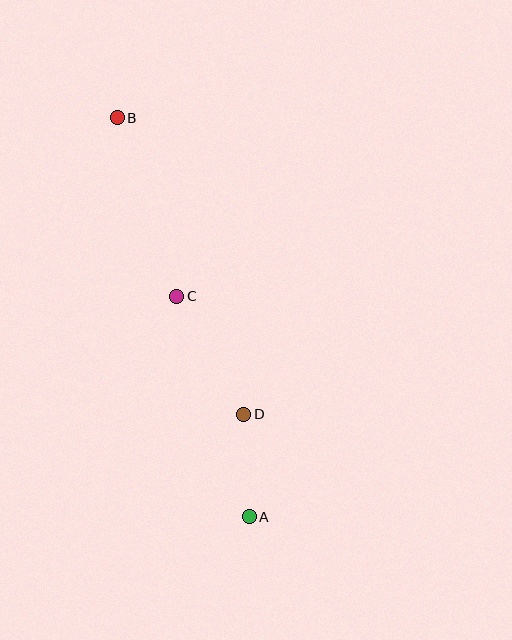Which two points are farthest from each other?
Points A and B are farthest from each other.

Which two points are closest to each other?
Points A and D are closest to each other.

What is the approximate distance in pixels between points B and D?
The distance between B and D is approximately 322 pixels.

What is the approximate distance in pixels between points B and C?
The distance between B and C is approximately 188 pixels.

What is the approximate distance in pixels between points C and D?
The distance between C and D is approximately 136 pixels.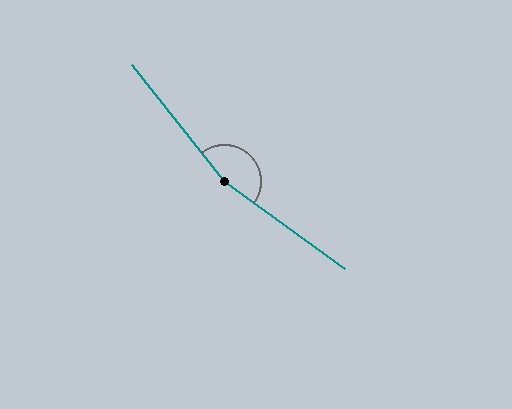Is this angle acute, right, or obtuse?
It is obtuse.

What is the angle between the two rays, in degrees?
Approximately 164 degrees.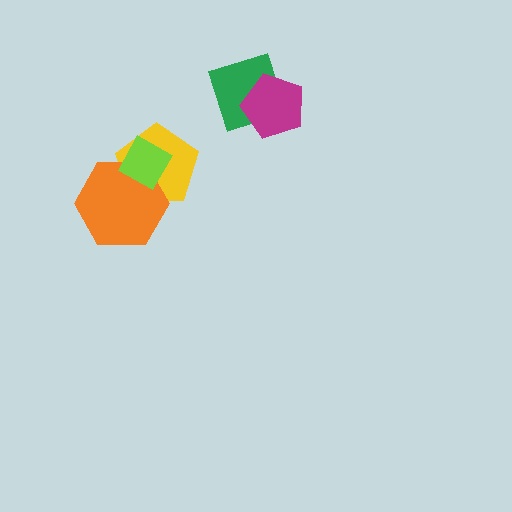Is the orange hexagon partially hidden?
Yes, it is partially covered by another shape.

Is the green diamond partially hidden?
Yes, it is partially covered by another shape.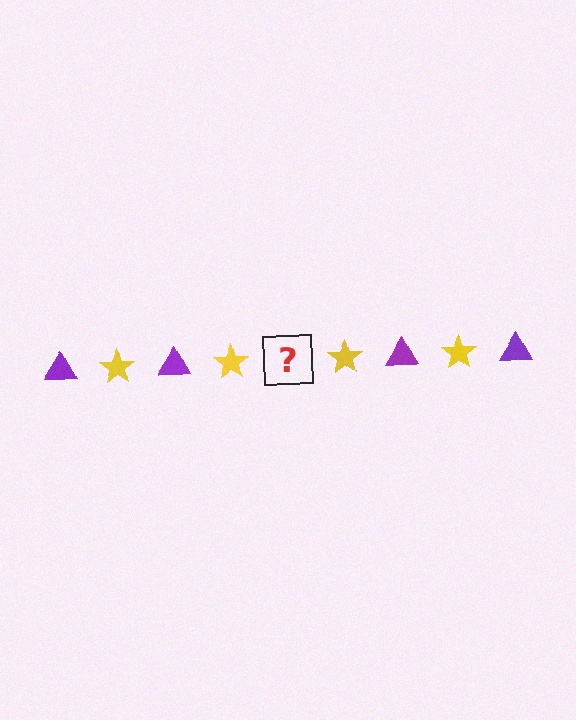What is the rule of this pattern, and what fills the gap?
The rule is that the pattern alternates between purple triangle and yellow star. The gap should be filled with a purple triangle.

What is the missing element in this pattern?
The missing element is a purple triangle.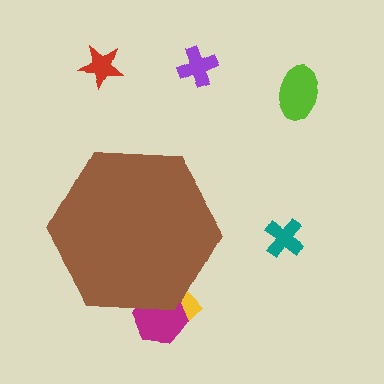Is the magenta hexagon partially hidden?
Yes, the magenta hexagon is partially hidden behind the brown hexagon.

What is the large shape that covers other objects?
A brown hexagon.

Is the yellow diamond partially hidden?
Yes, the yellow diamond is partially hidden behind the brown hexagon.